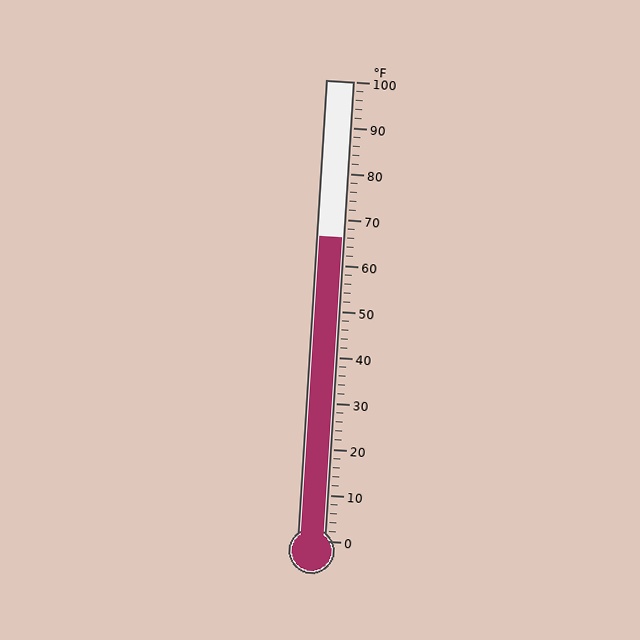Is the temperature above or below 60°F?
The temperature is above 60°F.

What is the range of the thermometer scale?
The thermometer scale ranges from 0°F to 100°F.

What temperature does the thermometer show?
The thermometer shows approximately 66°F.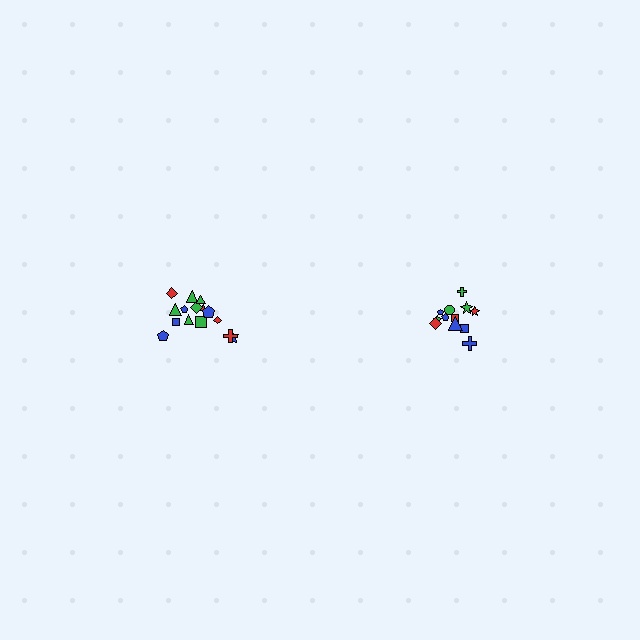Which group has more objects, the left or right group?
The left group.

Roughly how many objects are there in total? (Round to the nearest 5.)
Roughly 25 objects in total.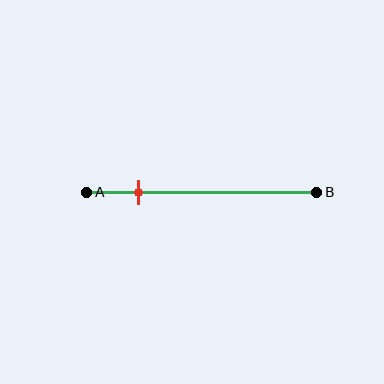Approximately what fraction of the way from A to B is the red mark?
The red mark is approximately 25% of the way from A to B.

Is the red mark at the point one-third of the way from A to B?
No, the mark is at about 25% from A, not at the 33% one-third point.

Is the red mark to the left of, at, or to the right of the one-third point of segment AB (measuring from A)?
The red mark is to the left of the one-third point of segment AB.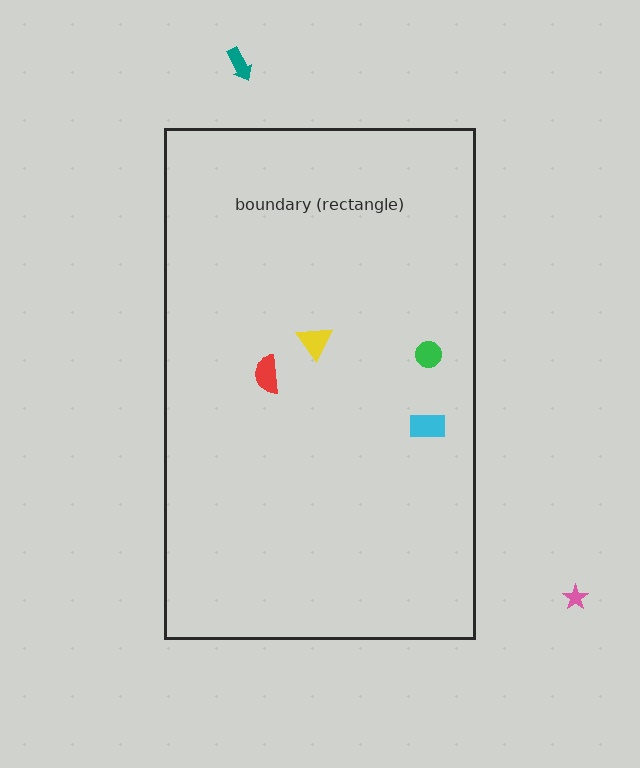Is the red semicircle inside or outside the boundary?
Inside.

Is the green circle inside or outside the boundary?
Inside.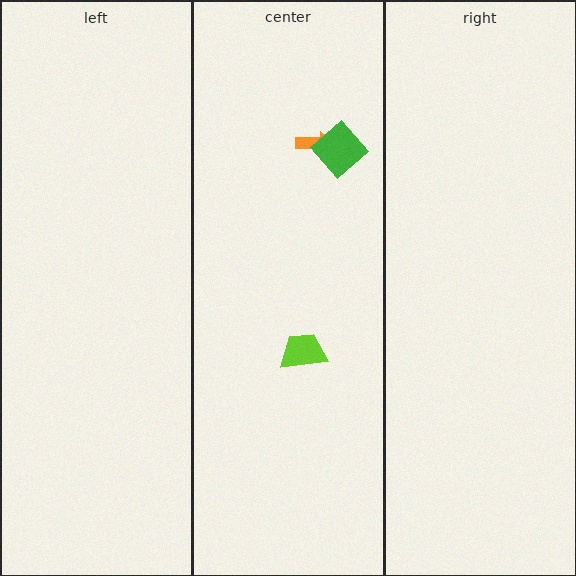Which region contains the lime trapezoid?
The center region.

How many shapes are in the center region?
3.